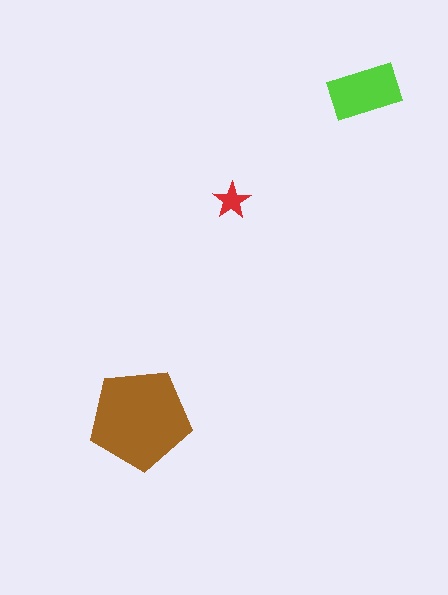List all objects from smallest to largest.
The red star, the lime rectangle, the brown pentagon.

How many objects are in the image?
There are 3 objects in the image.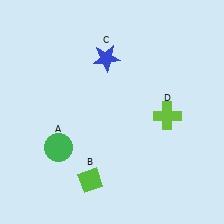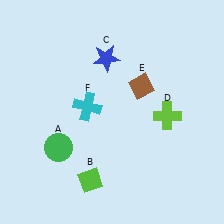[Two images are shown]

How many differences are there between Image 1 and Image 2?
There are 2 differences between the two images.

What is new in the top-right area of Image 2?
A brown diamond (E) was added in the top-right area of Image 2.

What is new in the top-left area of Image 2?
A cyan cross (F) was added in the top-left area of Image 2.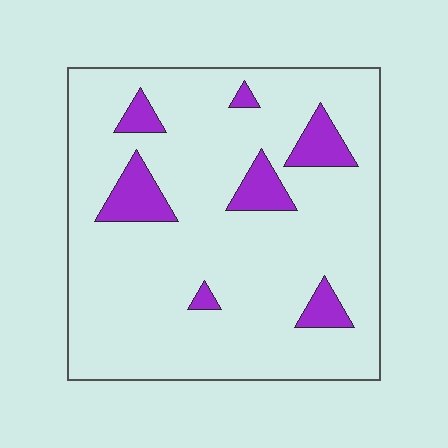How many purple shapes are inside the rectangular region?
7.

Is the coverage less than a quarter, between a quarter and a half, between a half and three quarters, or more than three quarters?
Less than a quarter.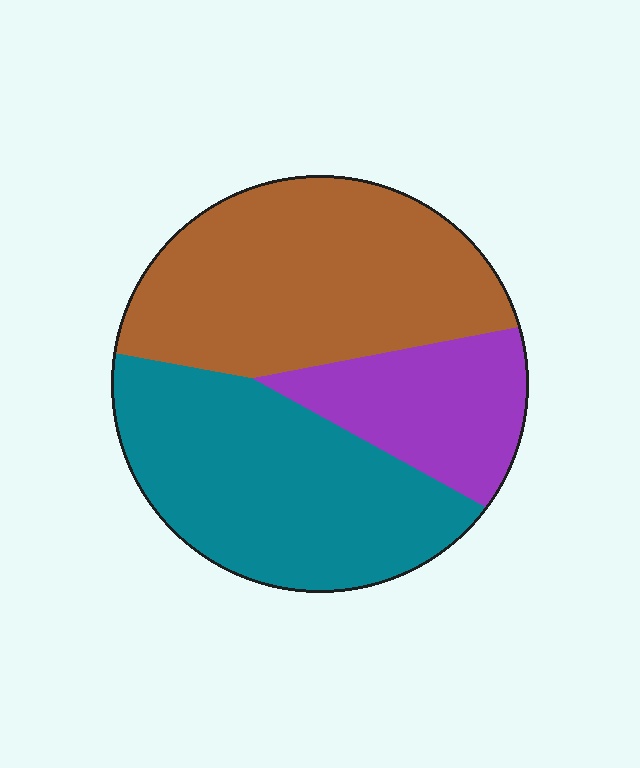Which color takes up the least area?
Purple, at roughly 20%.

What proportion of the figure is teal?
Teal covers roughly 40% of the figure.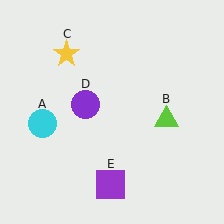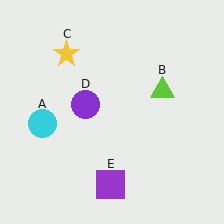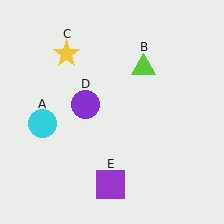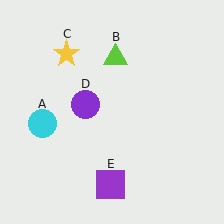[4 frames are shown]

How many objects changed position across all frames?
1 object changed position: lime triangle (object B).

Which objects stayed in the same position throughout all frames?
Cyan circle (object A) and yellow star (object C) and purple circle (object D) and purple square (object E) remained stationary.